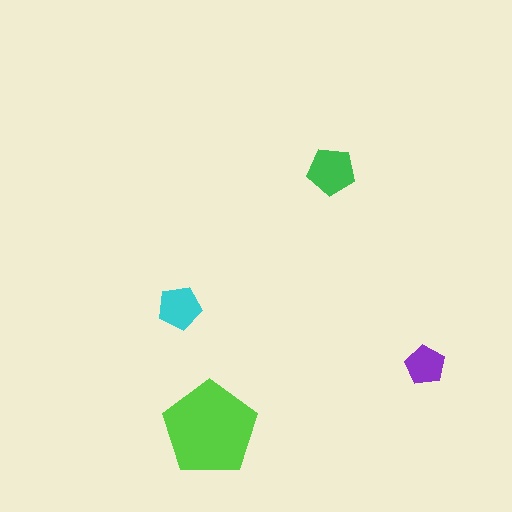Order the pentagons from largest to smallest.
the lime one, the green one, the cyan one, the purple one.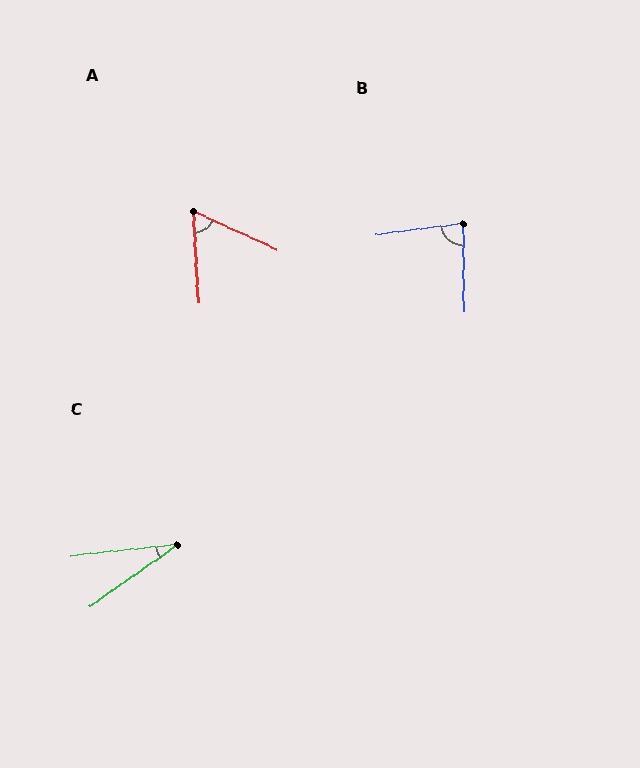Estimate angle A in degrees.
Approximately 62 degrees.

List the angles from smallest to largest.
C (29°), A (62°), B (83°).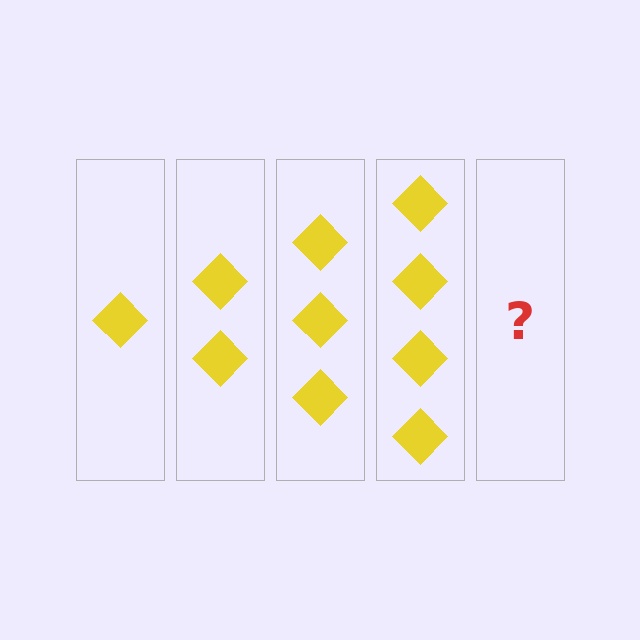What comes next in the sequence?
The next element should be 5 diamonds.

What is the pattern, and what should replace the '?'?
The pattern is that each step adds one more diamond. The '?' should be 5 diamonds.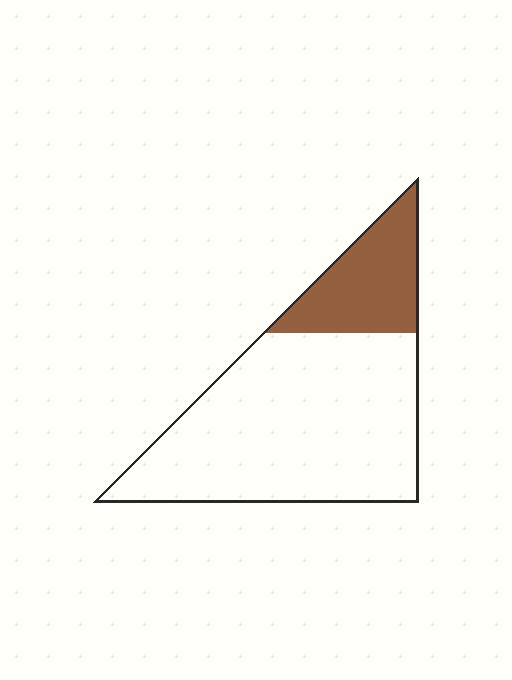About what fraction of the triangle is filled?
About one quarter (1/4).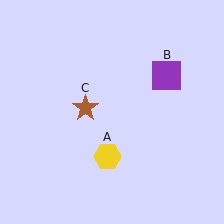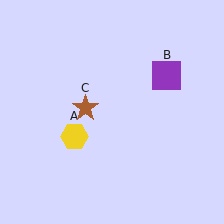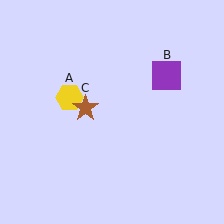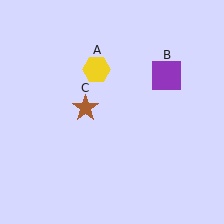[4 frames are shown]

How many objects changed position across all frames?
1 object changed position: yellow hexagon (object A).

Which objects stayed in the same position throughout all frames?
Purple square (object B) and brown star (object C) remained stationary.